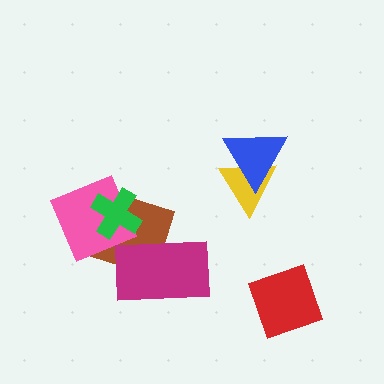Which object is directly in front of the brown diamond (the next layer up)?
The pink diamond is directly in front of the brown diamond.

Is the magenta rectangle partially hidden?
No, no other shape covers it.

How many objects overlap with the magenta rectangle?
1 object overlaps with the magenta rectangle.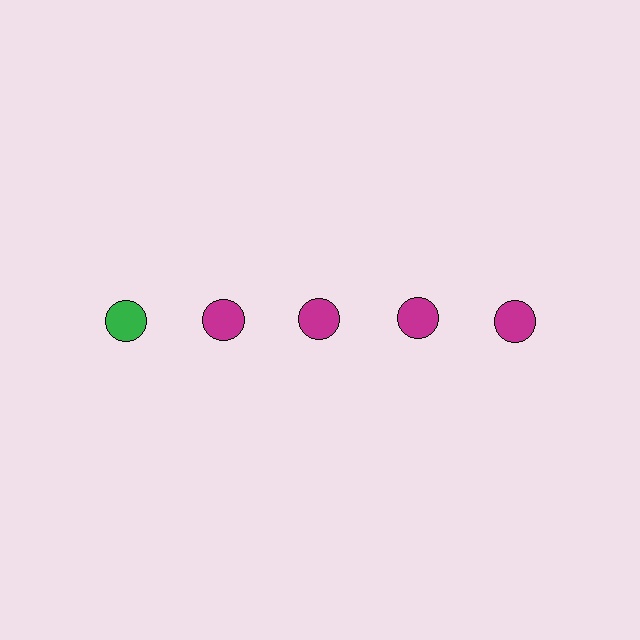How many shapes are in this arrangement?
There are 5 shapes arranged in a grid pattern.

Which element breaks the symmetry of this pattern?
The green circle in the top row, leftmost column breaks the symmetry. All other shapes are magenta circles.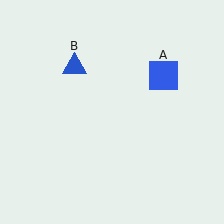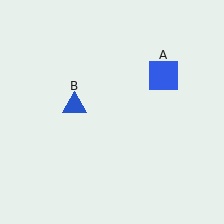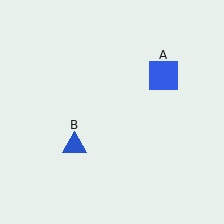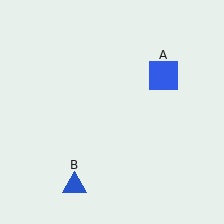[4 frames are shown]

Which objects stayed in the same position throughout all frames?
Blue square (object A) remained stationary.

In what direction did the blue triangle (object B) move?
The blue triangle (object B) moved down.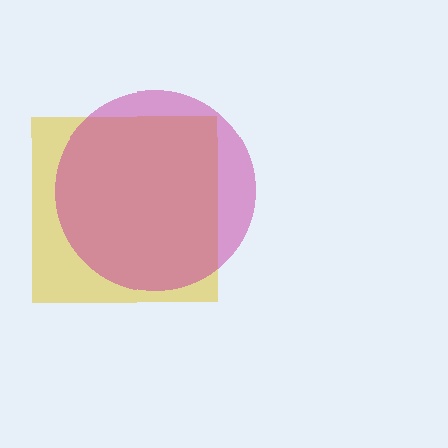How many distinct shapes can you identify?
There are 2 distinct shapes: a yellow square, a magenta circle.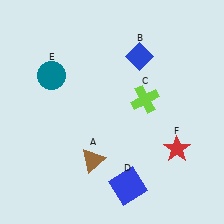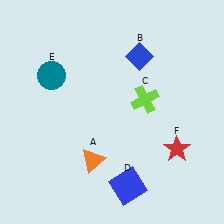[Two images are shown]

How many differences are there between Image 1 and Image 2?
There is 1 difference between the two images.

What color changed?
The triangle (A) changed from brown in Image 1 to orange in Image 2.